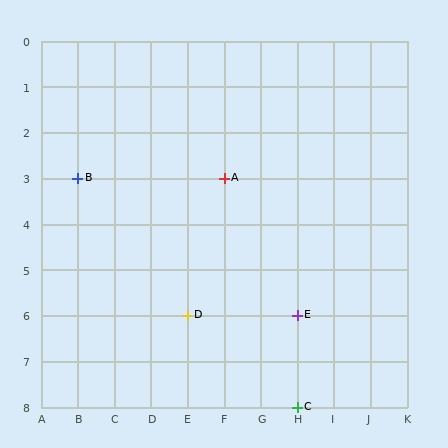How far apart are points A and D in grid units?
Points A and D are 1 column and 3 rows apart (about 3.2 grid units diagonally).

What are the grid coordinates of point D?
Point D is at grid coordinates (E, 6).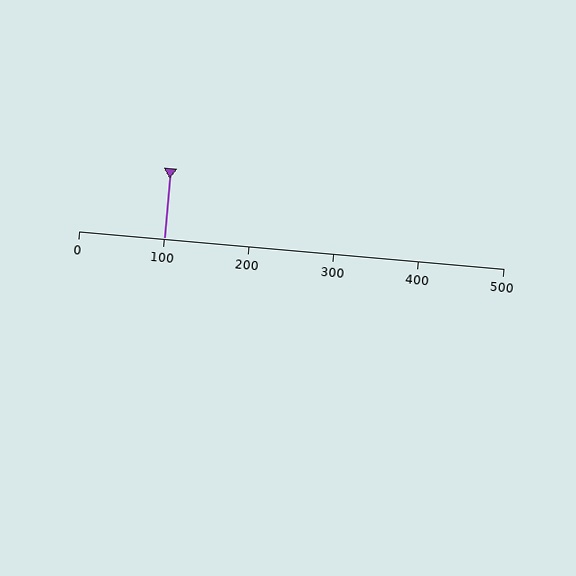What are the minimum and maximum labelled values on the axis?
The axis runs from 0 to 500.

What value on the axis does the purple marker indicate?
The marker indicates approximately 100.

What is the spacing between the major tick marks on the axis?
The major ticks are spaced 100 apart.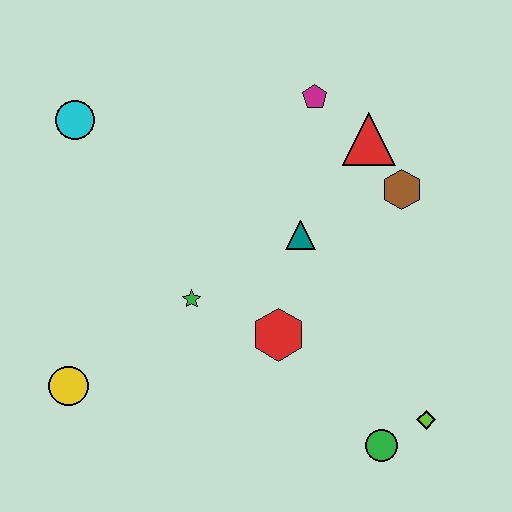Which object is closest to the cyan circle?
The green star is closest to the cyan circle.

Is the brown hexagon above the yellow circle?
Yes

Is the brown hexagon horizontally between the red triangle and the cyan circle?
No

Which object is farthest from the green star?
The lime diamond is farthest from the green star.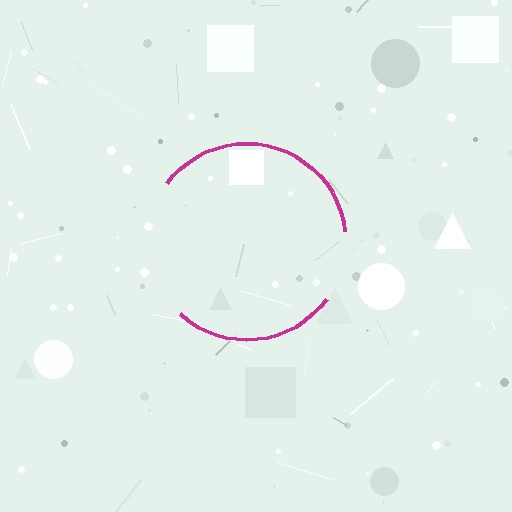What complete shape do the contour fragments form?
The contour fragments form a circle.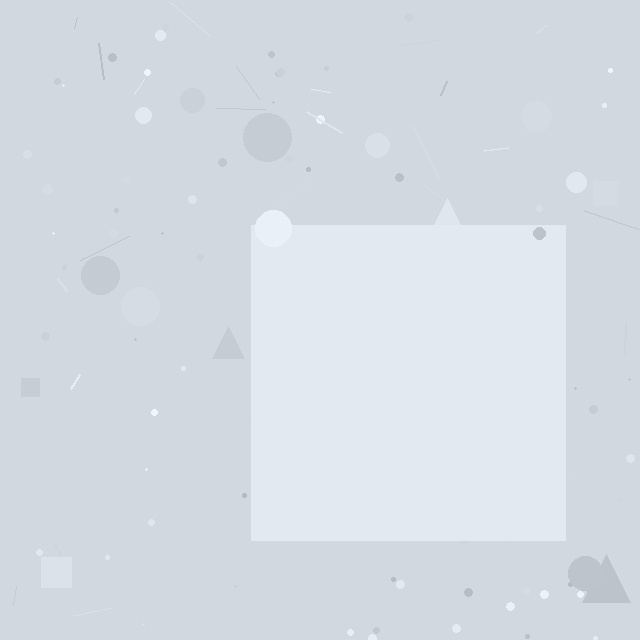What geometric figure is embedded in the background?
A square is embedded in the background.